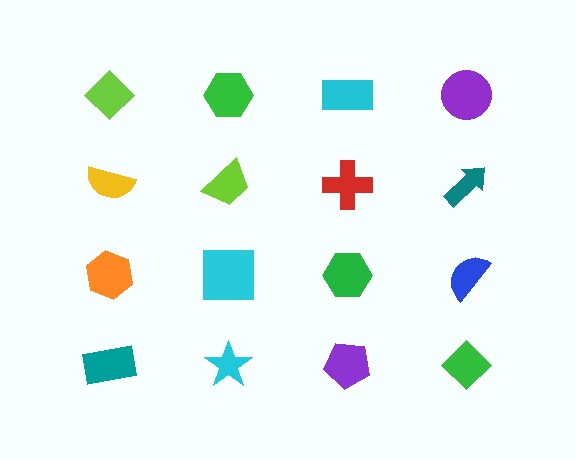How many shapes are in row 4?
4 shapes.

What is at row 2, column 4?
A teal arrow.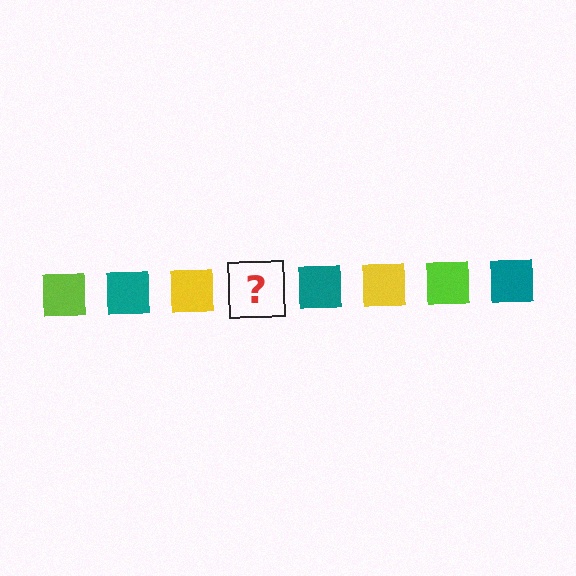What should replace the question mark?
The question mark should be replaced with a lime square.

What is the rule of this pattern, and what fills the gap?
The rule is that the pattern cycles through lime, teal, yellow squares. The gap should be filled with a lime square.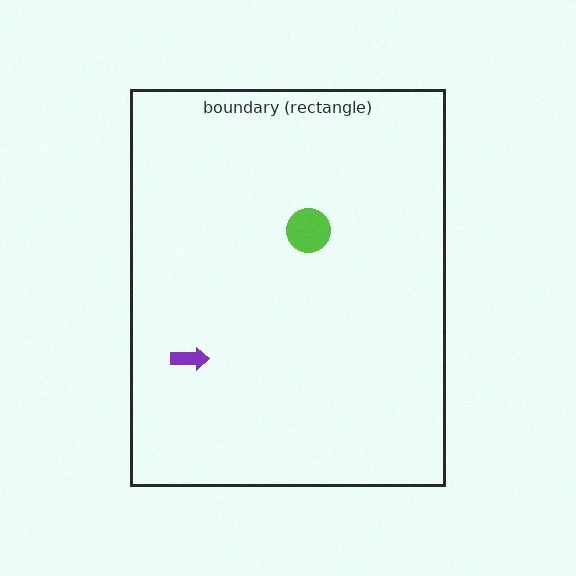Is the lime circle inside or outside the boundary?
Inside.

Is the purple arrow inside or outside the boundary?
Inside.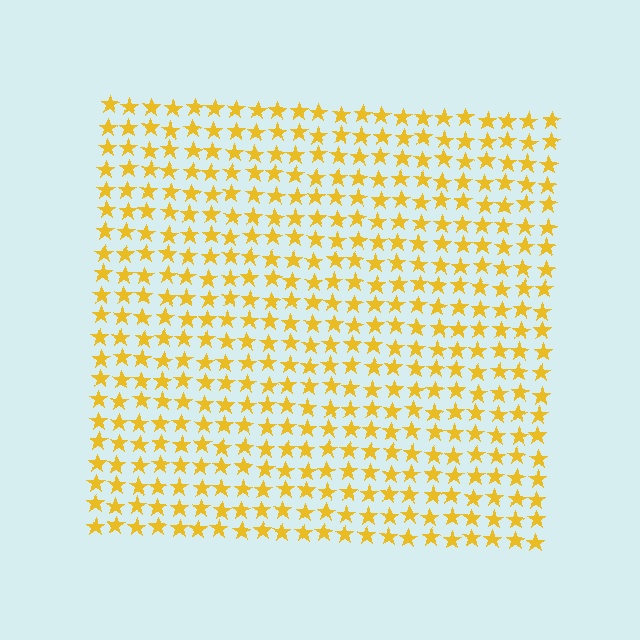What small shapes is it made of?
It is made of small stars.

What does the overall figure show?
The overall figure shows a square.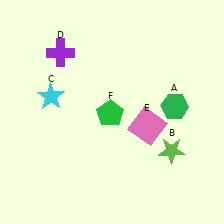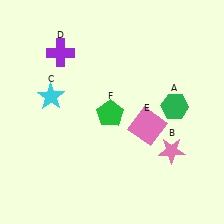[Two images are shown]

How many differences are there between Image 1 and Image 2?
There is 1 difference between the two images.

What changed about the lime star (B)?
In Image 1, B is lime. In Image 2, it changed to pink.